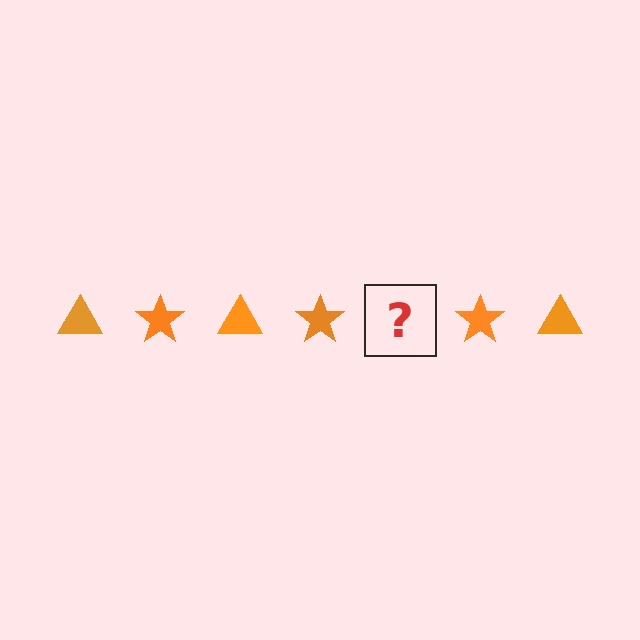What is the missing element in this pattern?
The missing element is an orange triangle.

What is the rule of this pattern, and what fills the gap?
The rule is that the pattern cycles through triangle, star shapes in orange. The gap should be filled with an orange triangle.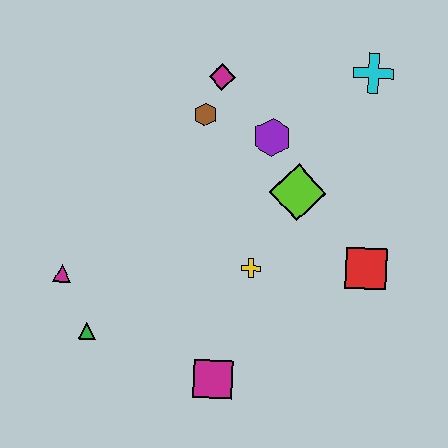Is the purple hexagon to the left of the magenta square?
No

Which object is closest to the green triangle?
The magenta triangle is closest to the green triangle.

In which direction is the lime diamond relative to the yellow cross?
The lime diamond is above the yellow cross.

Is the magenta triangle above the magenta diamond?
No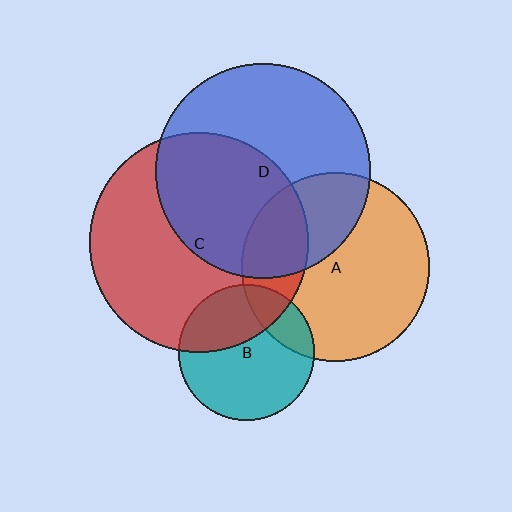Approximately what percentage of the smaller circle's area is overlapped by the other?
Approximately 35%.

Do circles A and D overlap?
Yes.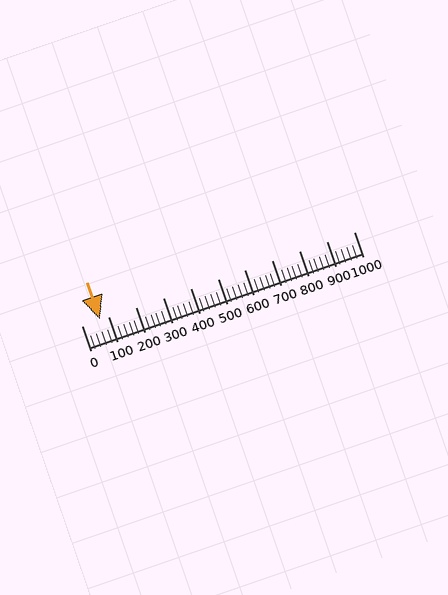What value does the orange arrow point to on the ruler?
The orange arrow points to approximately 68.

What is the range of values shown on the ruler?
The ruler shows values from 0 to 1000.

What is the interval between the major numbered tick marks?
The major tick marks are spaced 100 units apart.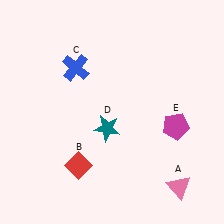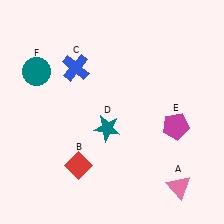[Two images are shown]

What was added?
A teal circle (F) was added in Image 2.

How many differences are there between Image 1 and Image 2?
There is 1 difference between the two images.